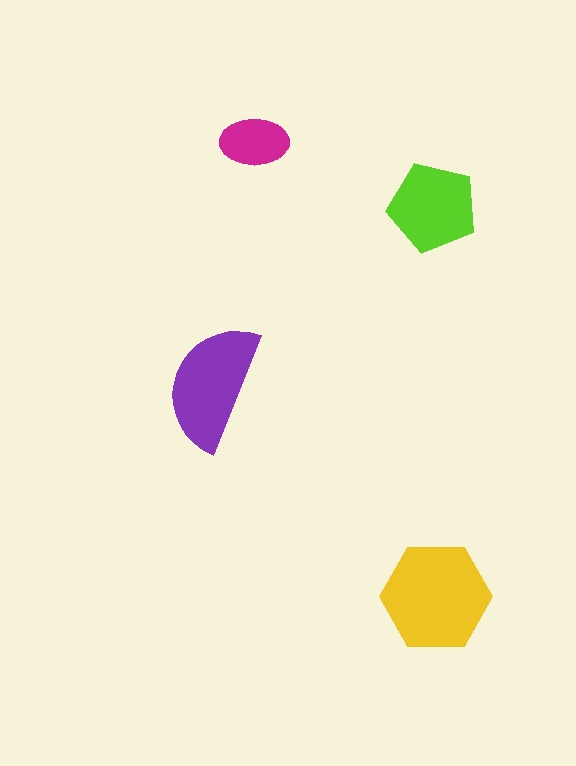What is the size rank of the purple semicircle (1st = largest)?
2nd.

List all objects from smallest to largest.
The magenta ellipse, the lime pentagon, the purple semicircle, the yellow hexagon.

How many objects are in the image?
There are 4 objects in the image.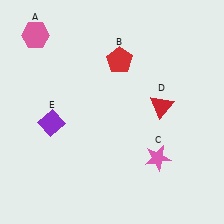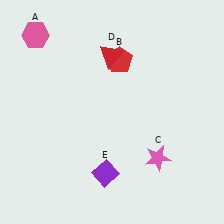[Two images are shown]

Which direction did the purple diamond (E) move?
The purple diamond (E) moved right.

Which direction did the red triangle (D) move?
The red triangle (D) moved up.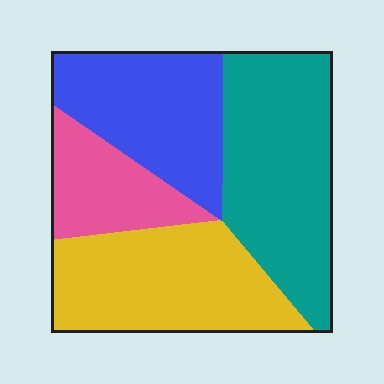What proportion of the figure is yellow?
Yellow covers roughly 30% of the figure.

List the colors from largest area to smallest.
From largest to smallest: teal, yellow, blue, pink.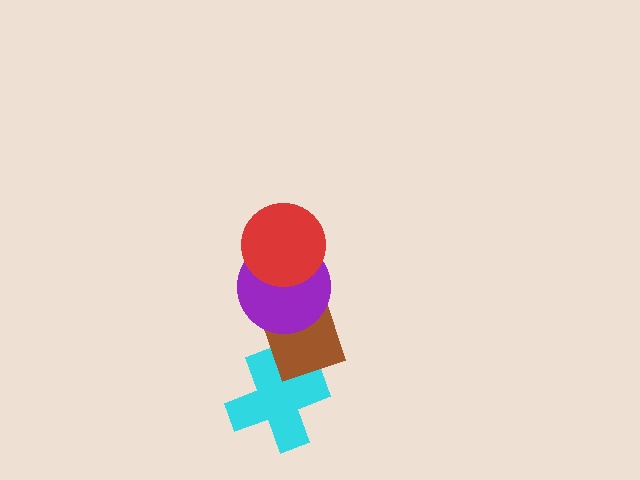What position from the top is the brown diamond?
The brown diamond is 3rd from the top.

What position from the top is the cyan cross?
The cyan cross is 4th from the top.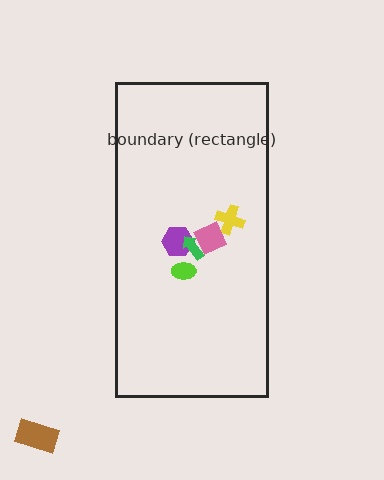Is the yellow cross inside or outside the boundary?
Inside.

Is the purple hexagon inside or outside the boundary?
Inside.